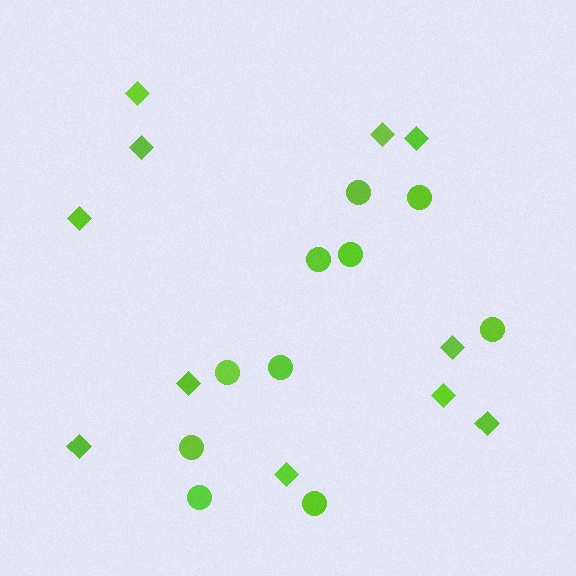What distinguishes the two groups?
There are 2 groups: one group of diamonds (11) and one group of circles (10).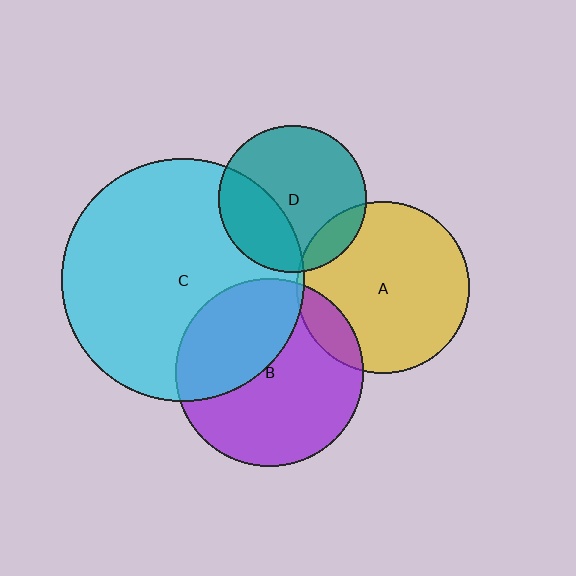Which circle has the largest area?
Circle C (cyan).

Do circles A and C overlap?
Yes.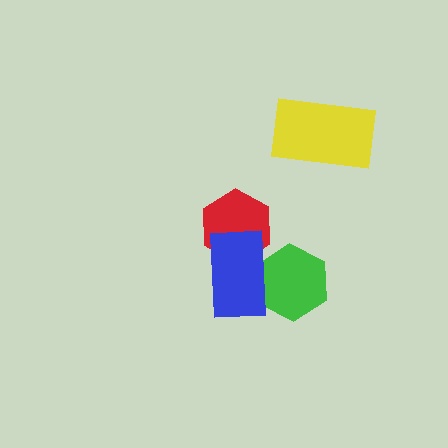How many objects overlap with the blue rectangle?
2 objects overlap with the blue rectangle.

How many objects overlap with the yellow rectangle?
0 objects overlap with the yellow rectangle.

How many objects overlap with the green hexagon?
1 object overlaps with the green hexagon.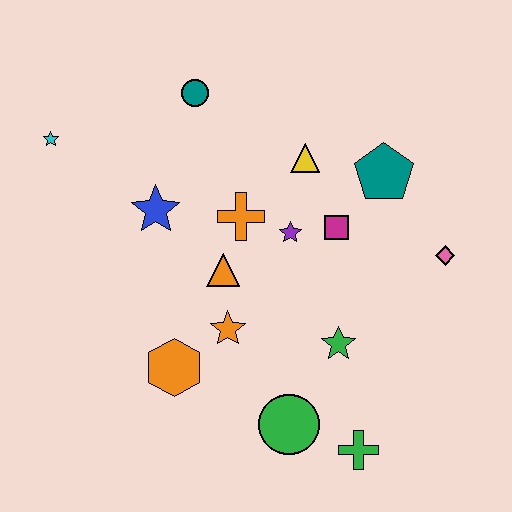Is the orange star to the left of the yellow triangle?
Yes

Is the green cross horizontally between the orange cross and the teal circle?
No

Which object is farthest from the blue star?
The green cross is farthest from the blue star.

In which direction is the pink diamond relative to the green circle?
The pink diamond is above the green circle.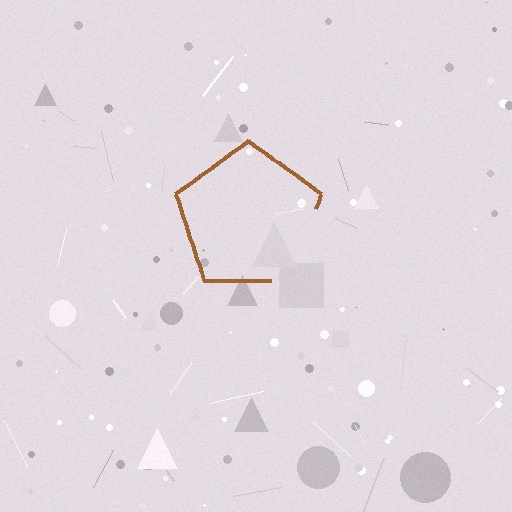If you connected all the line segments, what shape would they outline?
They would outline a pentagon.